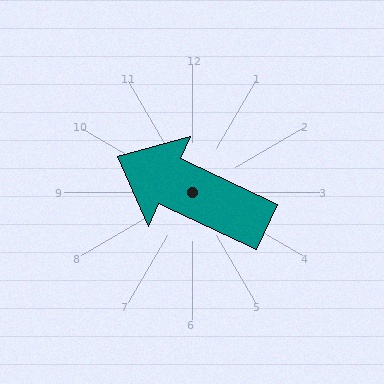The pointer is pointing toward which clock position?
Roughly 10 o'clock.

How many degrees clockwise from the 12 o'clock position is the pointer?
Approximately 295 degrees.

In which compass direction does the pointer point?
Northwest.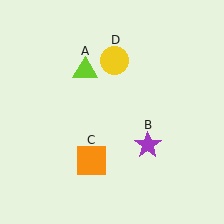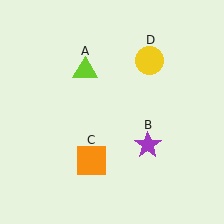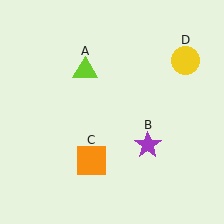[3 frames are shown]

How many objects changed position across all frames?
1 object changed position: yellow circle (object D).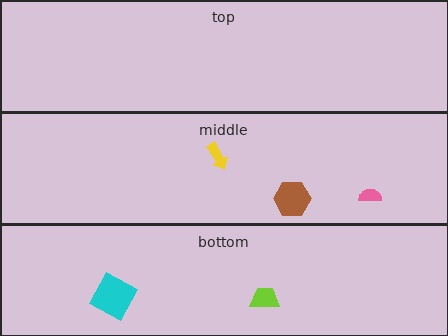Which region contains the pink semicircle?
The middle region.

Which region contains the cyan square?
The bottom region.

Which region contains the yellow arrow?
The middle region.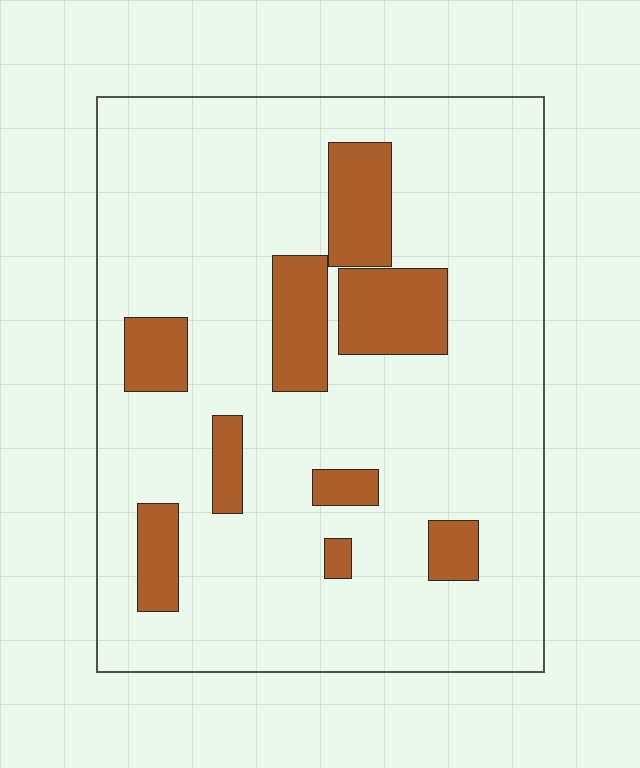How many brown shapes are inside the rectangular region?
9.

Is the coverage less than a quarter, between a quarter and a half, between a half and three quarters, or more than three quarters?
Less than a quarter.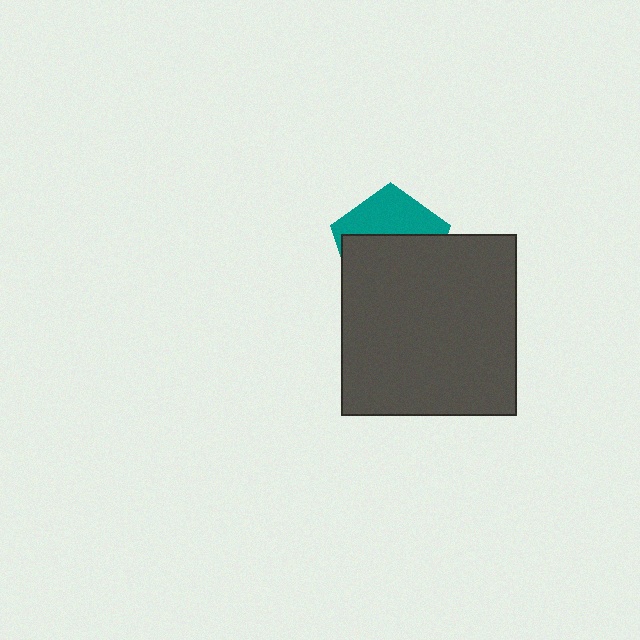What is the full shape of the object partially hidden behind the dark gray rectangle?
The partially hidden object is a teal pentagon.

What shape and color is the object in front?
The object in front is a dark gray rectangle.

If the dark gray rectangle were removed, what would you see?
You would see the complete teal pentagon.